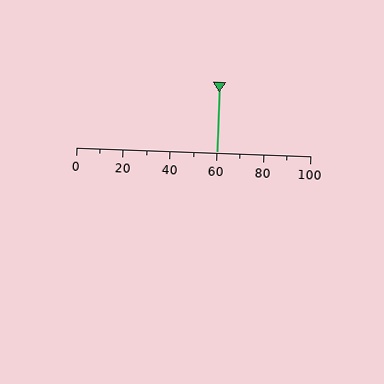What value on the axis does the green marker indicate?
The marker indicates approximately 60.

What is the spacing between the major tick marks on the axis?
The major ticks are spaced 20 apart.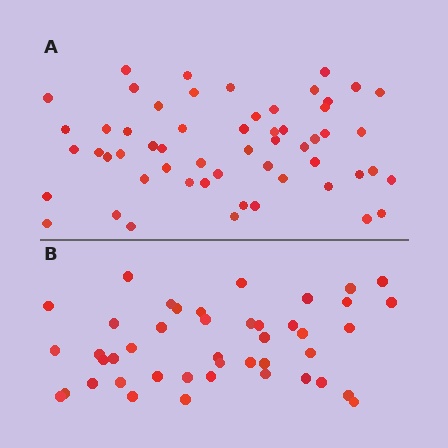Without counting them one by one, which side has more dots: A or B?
Region A (the top region) has more dots.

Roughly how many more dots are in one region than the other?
Region A has roughly 12 or so more dots than region B.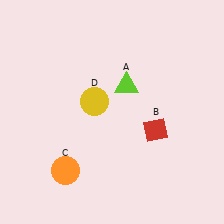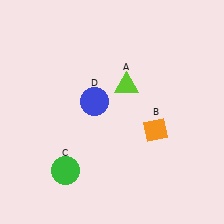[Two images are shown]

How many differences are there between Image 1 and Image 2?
There are 3 differences between the two images.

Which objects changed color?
B changed from red to orange. C changed from orange to green. D changed from yellow to blue.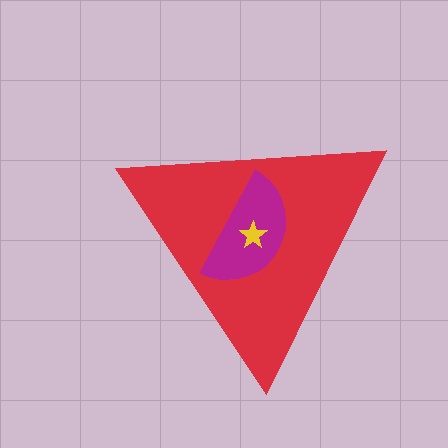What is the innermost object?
The yellow star.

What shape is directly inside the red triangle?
The magenta semicircle.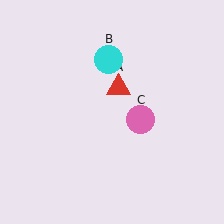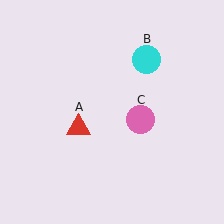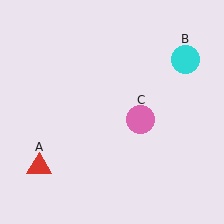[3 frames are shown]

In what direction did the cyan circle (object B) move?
The cyan circle (object B) moved right.